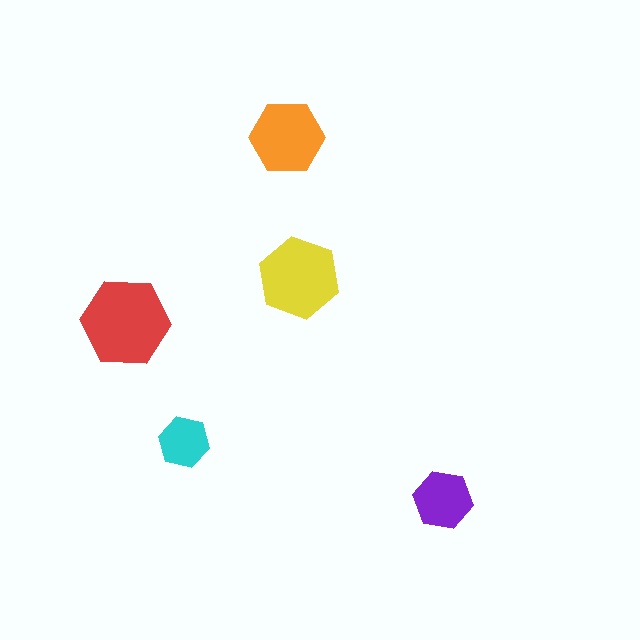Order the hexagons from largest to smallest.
the red one, the yellow one, the orange one, the purple one, the cyan one.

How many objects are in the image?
There are 5 objects in the image.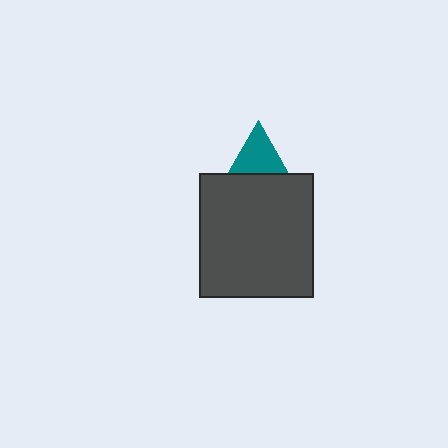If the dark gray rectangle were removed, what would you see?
You would see the complete teal triangle.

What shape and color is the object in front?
The object in front is a dark gray rectangle.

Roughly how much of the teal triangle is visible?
A small part of it is visible (roughly 41%).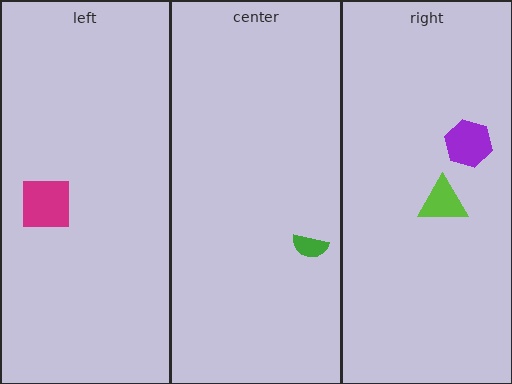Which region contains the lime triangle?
The right region.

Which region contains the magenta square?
The left region.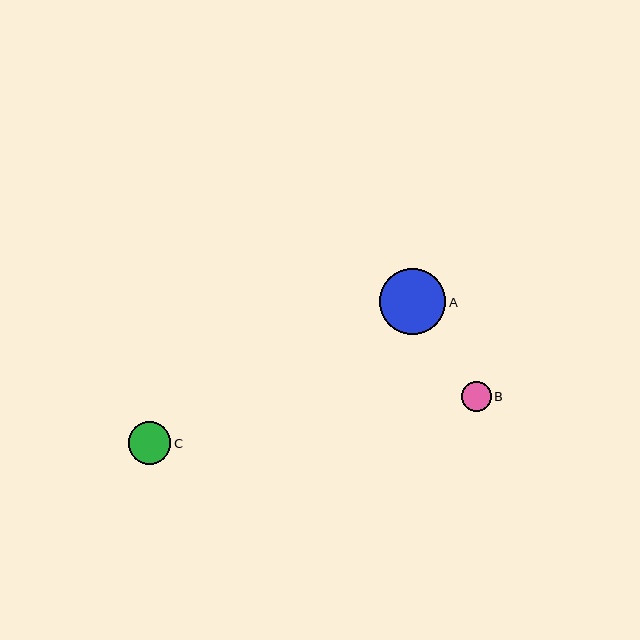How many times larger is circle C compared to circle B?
Circle C is approximately 1.4 times the size of circle B.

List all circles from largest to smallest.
From largest to smallest: A, C, B.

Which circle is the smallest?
Circle B is the smallest with a size of approximately 30 pixels.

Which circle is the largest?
Circle A is the largest with a size of approximately 66 pixels.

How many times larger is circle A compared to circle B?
Circle A is approximately 2.2 times the size of circle B.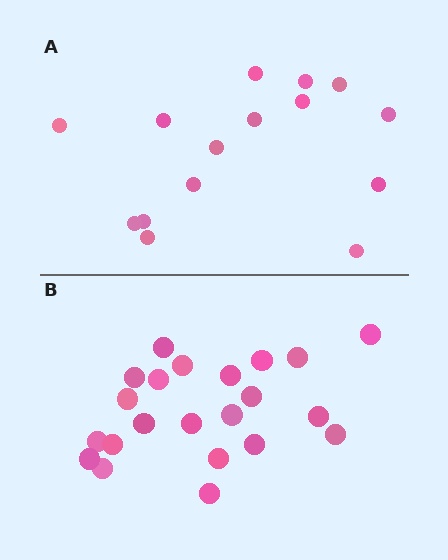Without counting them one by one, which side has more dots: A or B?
Region B (the bottom region) has more dots.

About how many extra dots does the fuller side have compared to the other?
Region B has roughly 8 or so more dots than region A.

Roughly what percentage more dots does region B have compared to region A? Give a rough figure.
About 45% more.